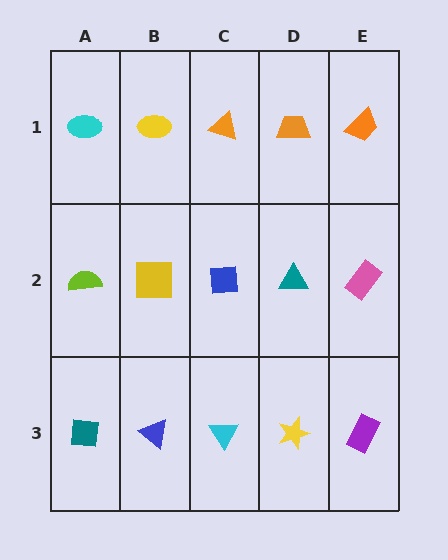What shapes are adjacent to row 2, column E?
An orange trapezoid (row 1, column E), a purple rectangle (row 3, column E), a teal triangle (row 2, column D).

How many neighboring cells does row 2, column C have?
4.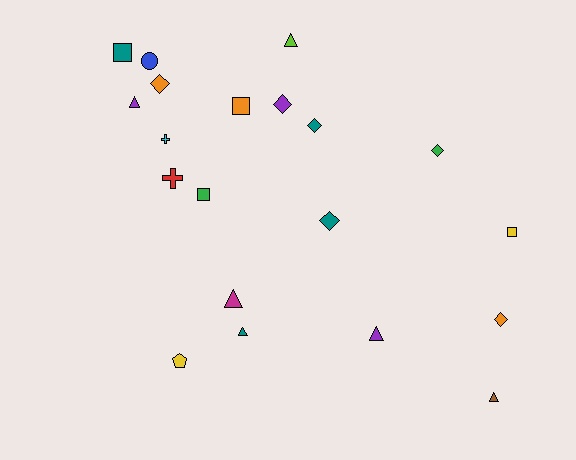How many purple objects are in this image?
There are 3 purple objects.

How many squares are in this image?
There are 4 squares.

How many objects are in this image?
There are 20 objects.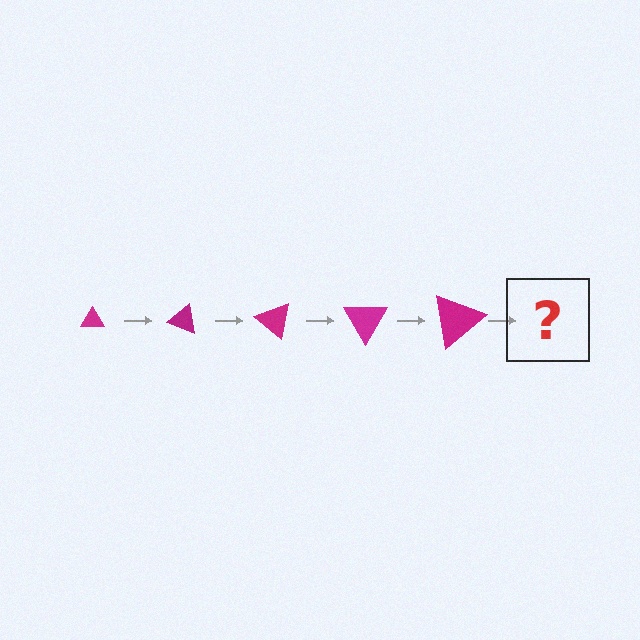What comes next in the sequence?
The next element should be a triangle, larger than the previous one and rotated 100 degrees from the start.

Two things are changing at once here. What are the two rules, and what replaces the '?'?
The two rules are that the triangle grows larger each step and it rotates 20 degrees each step. The '?' should be a triangle, larger than the previous one and rotated 100 degrees from the start.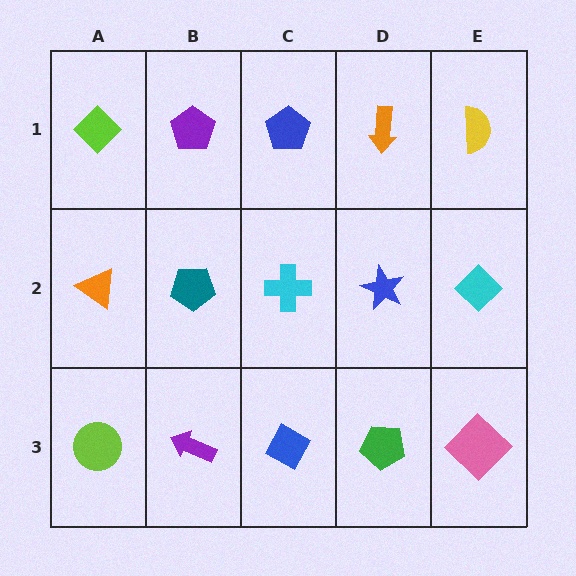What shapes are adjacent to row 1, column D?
A blue star (row 2, column D), a blue pentagon (row 1, column C), a yellow semicircle (row 1, column E).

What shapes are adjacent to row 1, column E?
A cyan diamond (row 2, column E), an orange arrow (row 1, column D).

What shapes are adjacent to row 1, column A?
An orange triangle (row 2, column A), a purple pentagon (row 1, column B).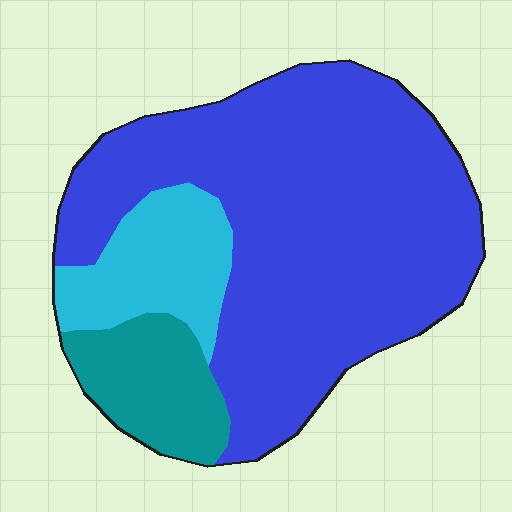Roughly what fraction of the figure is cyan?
Cyan takes up less than a sixth of the figure.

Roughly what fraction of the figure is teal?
Teal covers roughly 15% of the figure.